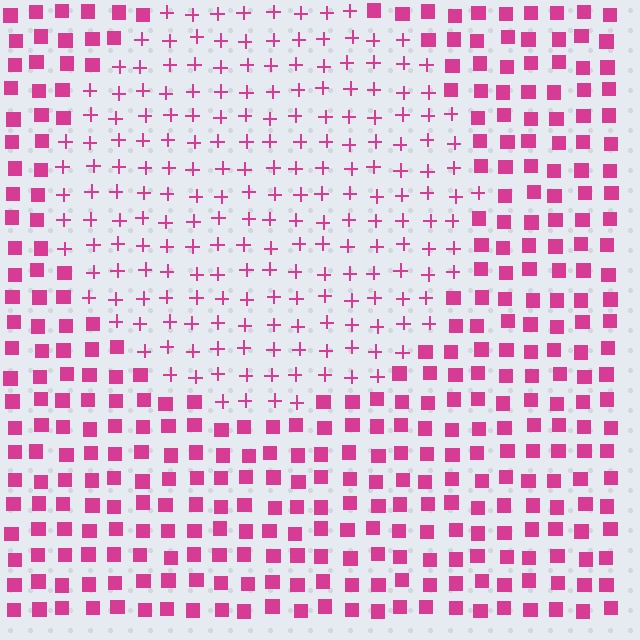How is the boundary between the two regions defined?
The boundary is defined by a change in element shape: plus signs inside vs. squares outside. All elements share the same color and spacing.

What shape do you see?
I see a circle.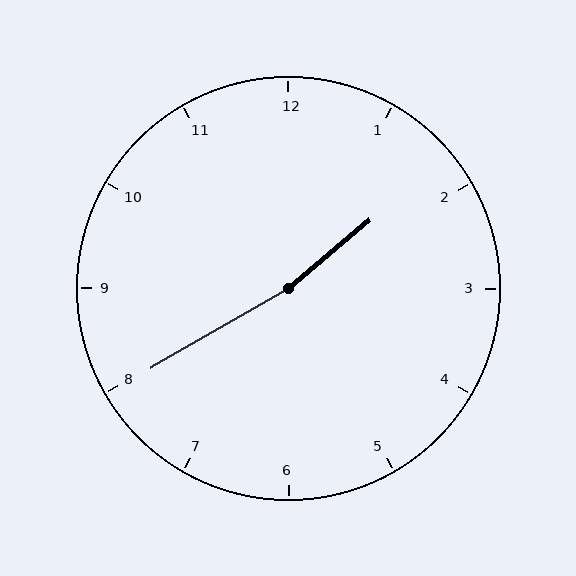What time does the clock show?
1:40.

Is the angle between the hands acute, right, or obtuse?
It is obtuse.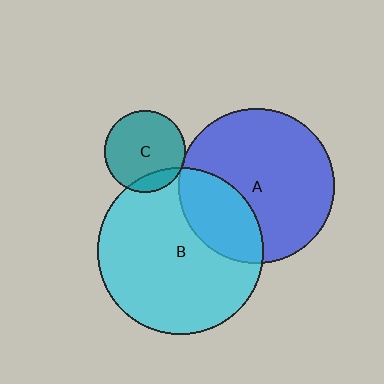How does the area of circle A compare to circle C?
Approximately 3.6 times.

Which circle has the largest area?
Circle B (cyan).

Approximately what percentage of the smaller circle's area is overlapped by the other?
Approximately 5%.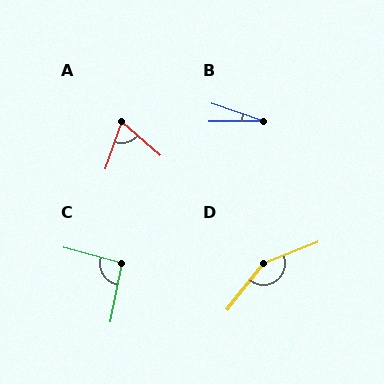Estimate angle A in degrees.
Approximately 69 degrees.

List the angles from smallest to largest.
B (20°), A (69°), C (95°), D (149°).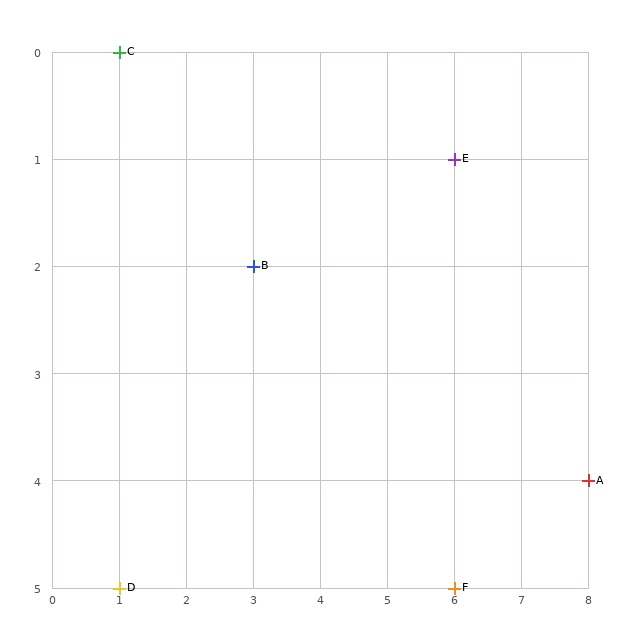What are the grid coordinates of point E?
Point E is at grid coordinates (6, 1).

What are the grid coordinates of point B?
Point B is at grid coordinates (3, 2).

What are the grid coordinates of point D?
Point D is at grid coordinates (1, 5).